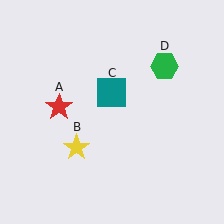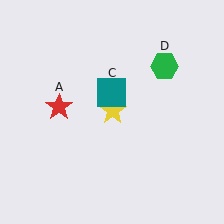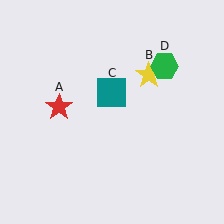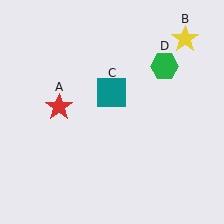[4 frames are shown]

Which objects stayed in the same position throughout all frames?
Red star (object A) and teal square (object C) and green hexagon (object D) remained stationary.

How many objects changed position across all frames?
1 object changed position: yellow star (object B).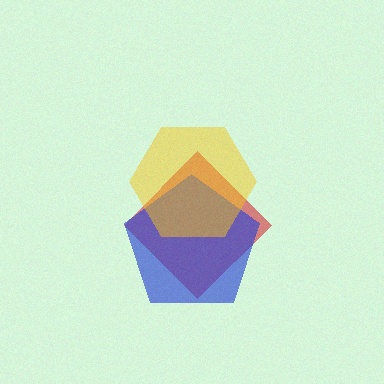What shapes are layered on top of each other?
The layered shapes are: a red diamond, a blue pentagon, a yellow hexagon.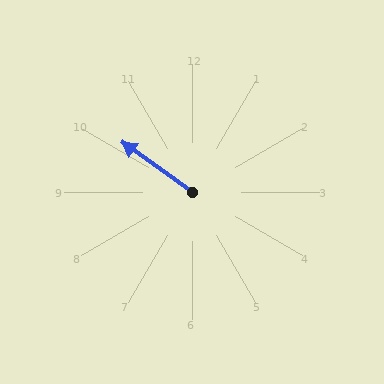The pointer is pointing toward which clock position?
Roughly 10 o'clock.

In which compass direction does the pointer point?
Northwest.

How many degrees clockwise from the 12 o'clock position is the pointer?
Approximately 306 degrees.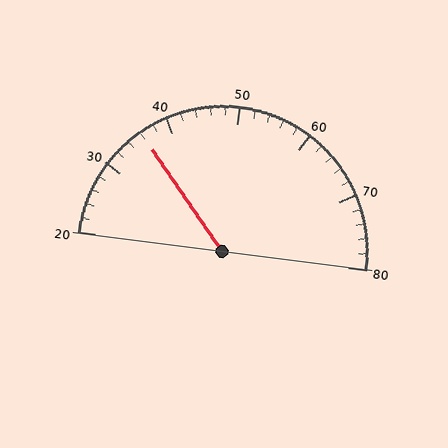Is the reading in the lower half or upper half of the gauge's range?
The reading is in the lower half of the range (20 to 80).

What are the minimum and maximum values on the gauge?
The gauge ranges from 20 to 80.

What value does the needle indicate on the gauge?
The needle indicates approximately 36.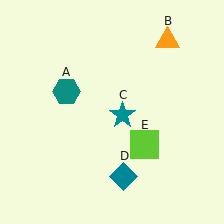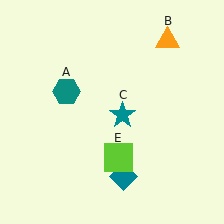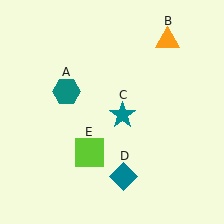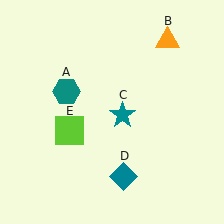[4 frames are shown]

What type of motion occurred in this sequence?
The lime square (object E) rotated clockwise around the center of the scene.